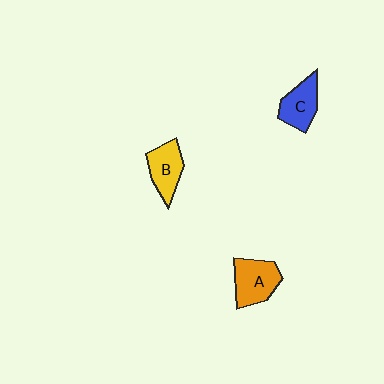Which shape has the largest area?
Shape A (orange).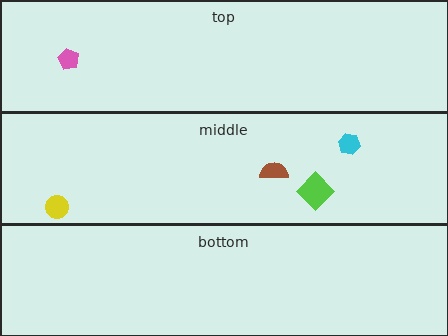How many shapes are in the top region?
1.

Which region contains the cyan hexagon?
The middle region.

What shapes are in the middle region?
The yellow circle, the lime diamond, the brown semicircle, the cyan hexagon.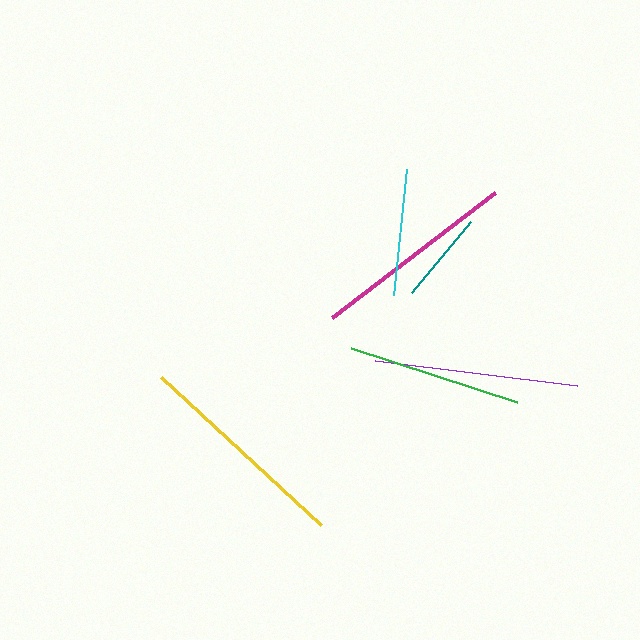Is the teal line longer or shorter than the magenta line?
The magenta line is longer than the teal line.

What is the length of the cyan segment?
The cyan segment is approximately 127 pixels long.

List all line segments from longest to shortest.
From longest to shortest: yellow, magenta, purple, green, cyan, teal.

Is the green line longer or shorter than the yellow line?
The yellow line is longer than the green line.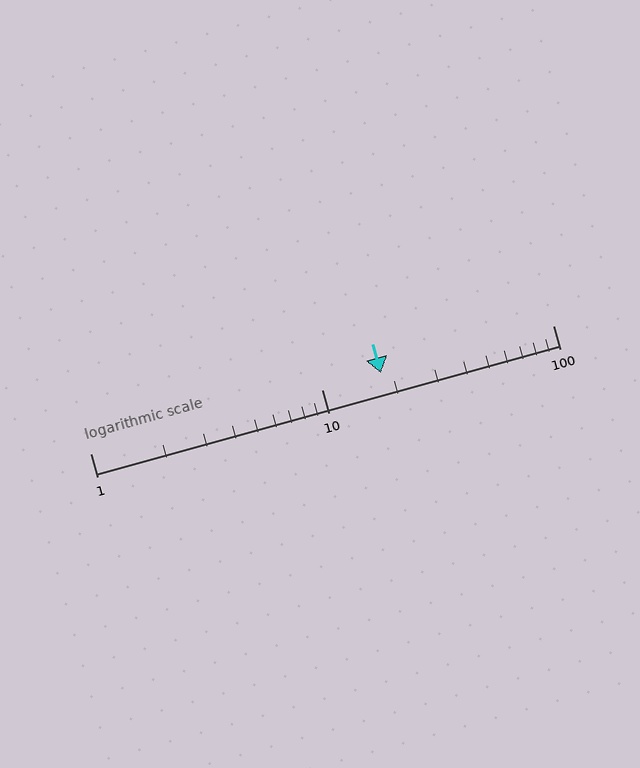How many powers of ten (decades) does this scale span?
The scale spans 2 decades, from 1 to 100.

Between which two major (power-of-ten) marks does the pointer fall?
The pointer is between 10 and 100.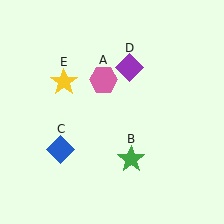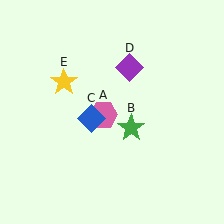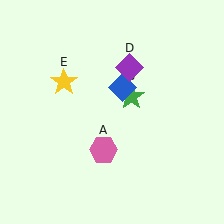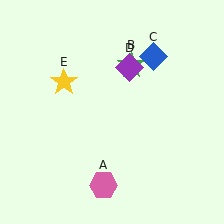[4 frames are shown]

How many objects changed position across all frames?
3 objects changed position: pink hexagon (object A), green star (object B), blue diamond (object C).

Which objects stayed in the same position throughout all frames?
Purple diamond (object D) and yellow star (object E) remained stationary.